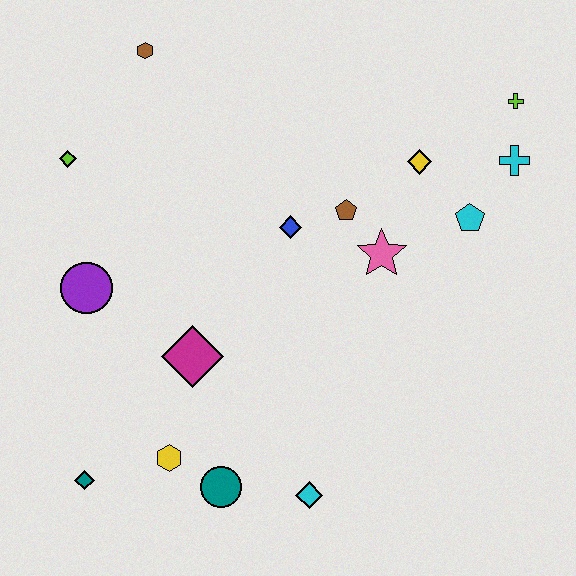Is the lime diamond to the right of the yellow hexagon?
No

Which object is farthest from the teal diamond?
The lime cross is farthest from the teal diamond.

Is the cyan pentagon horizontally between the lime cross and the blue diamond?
Yes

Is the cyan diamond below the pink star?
Yes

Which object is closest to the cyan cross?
The lime cross is closest to the cyan cross.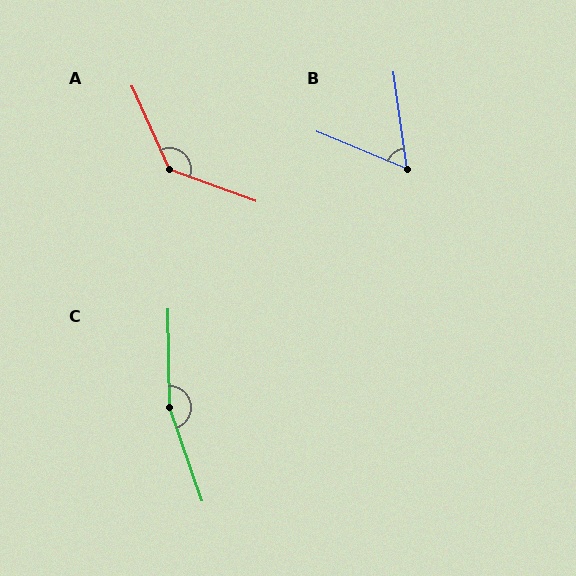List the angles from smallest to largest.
B (60°), A (134°), C (162°).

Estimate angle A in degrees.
Approximately 134 degrees.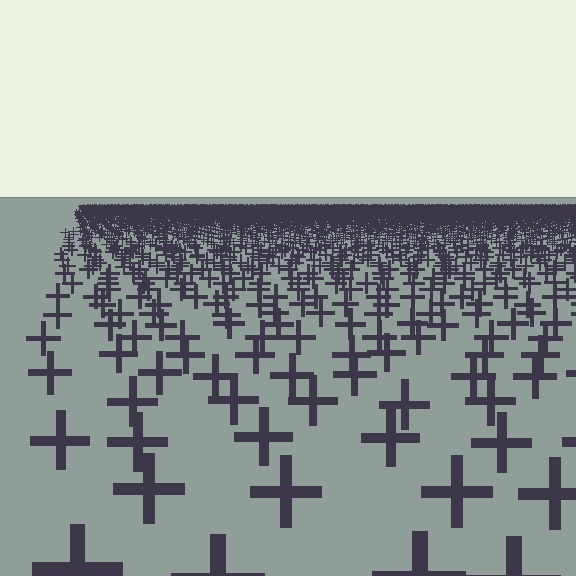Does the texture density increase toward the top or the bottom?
Density increases toward the top.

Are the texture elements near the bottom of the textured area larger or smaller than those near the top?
Larger. Near the bottom, elements are closer to the viewer and appear at a bigger on-screen size.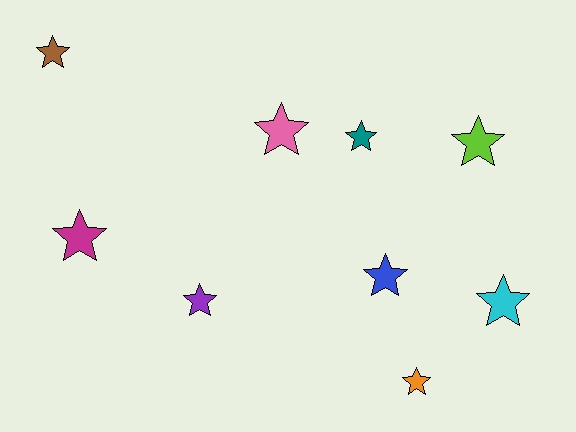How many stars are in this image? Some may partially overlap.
There are 9 stars.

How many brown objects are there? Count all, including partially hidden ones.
There is 1 brown object.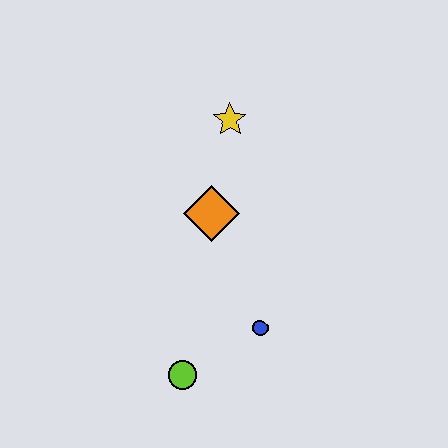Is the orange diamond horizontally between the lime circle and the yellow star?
Yes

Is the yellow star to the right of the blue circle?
No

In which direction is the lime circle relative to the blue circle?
The lime circle is to the left of the blue circle.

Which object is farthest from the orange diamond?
The lime circle is farthest from the orange diamond.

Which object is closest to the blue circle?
The lime circle is closest to the blue circle.